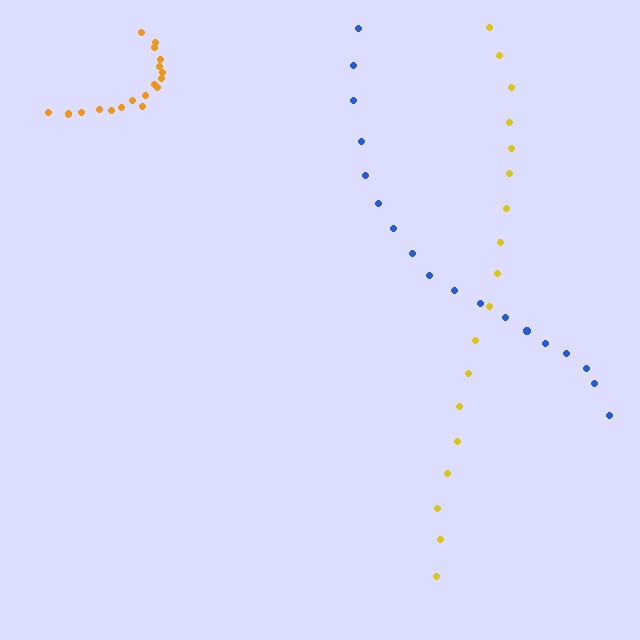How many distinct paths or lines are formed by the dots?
There are 3 distinct paths.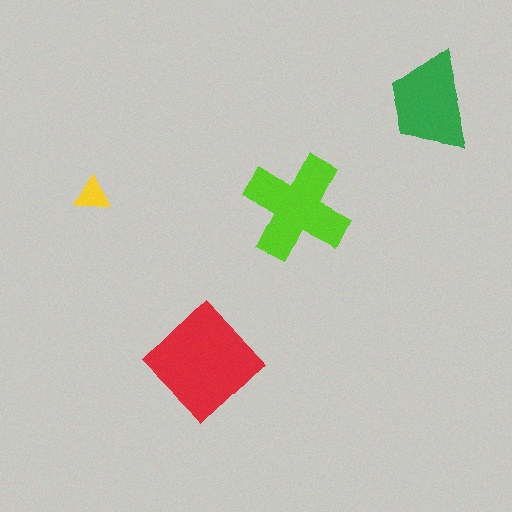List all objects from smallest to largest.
The yellow triangle, the green trapezoid, the lime cross, the red diamond.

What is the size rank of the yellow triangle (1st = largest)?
4th.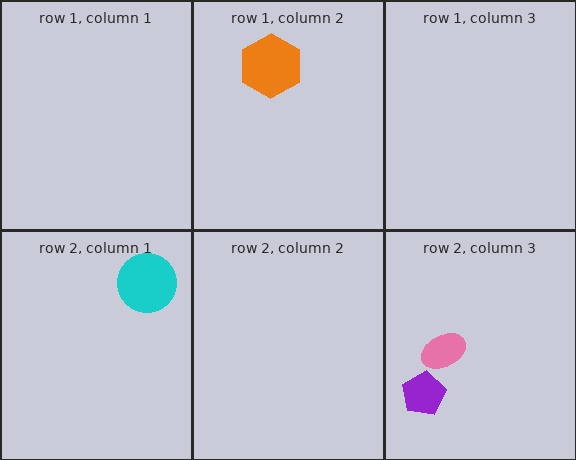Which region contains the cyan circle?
The row 2, column 1 region.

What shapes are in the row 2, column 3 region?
The purple pentagon, the pink ellipse.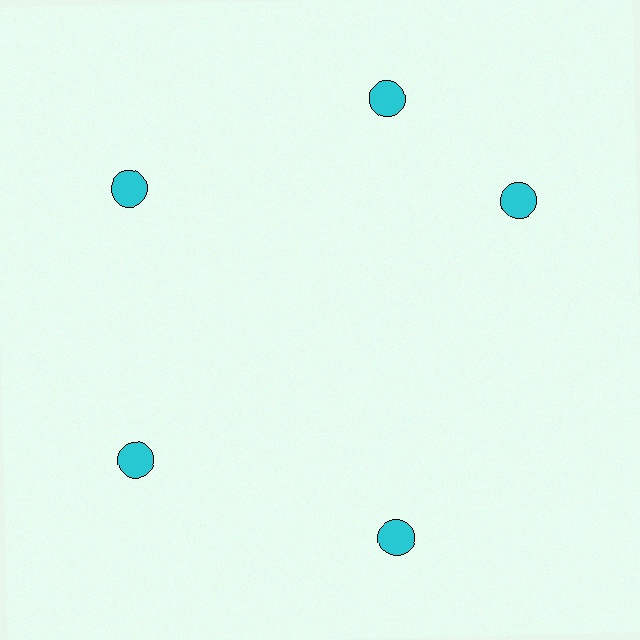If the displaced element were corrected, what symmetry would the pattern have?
It would have 5-fold rotational symmetry — the pattern would map onto itself every 72 degrees.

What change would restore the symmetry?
The symmetry would be restored by rotating it back into even spacing with its neighbors so that all 5 circles sit at equal angles and equal distance from the center.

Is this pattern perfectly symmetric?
No. The 5 cyan circles are arranged in a ring, but one element near the 3 o'clock position is rotated out of alignment along the ring, breaking the 5-fold rotational symmetry.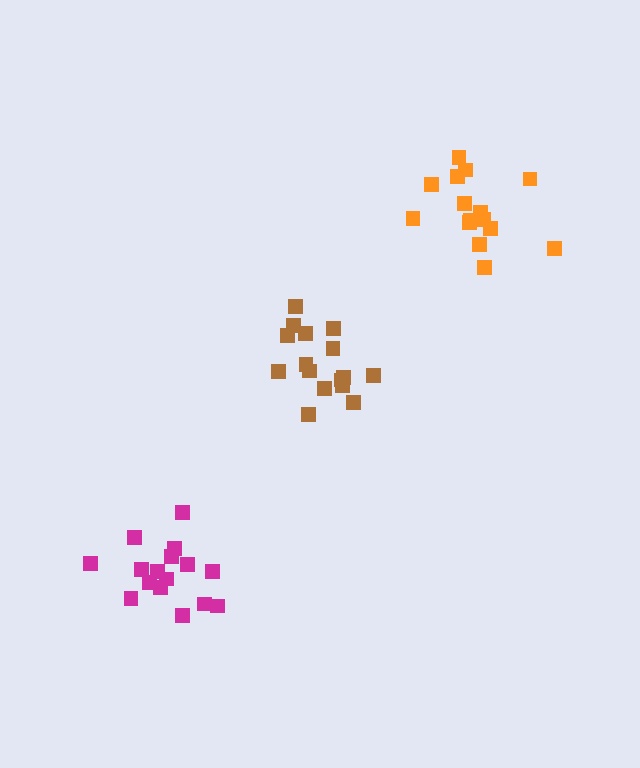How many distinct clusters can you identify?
There are 3 distinct clusters.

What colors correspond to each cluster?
The clusters are colored: brown, orange, magenta.